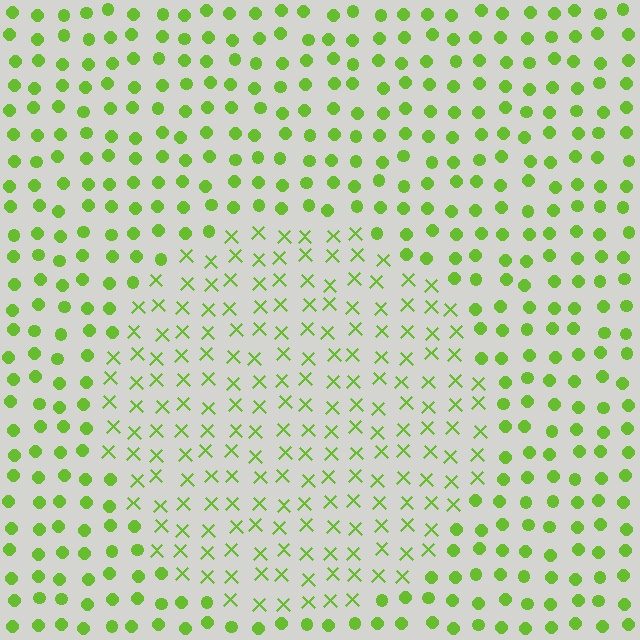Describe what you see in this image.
The image is filled with small lime elements arranged in a uniform grid. A circle-shaped region contains X marks, while the surrounding area contains circles. The boundary is defined purely by the change in element shape.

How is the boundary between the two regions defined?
The boundary is defined by a change in element shape: X marks inside vs. circles outside. All elements share the same color and spacing.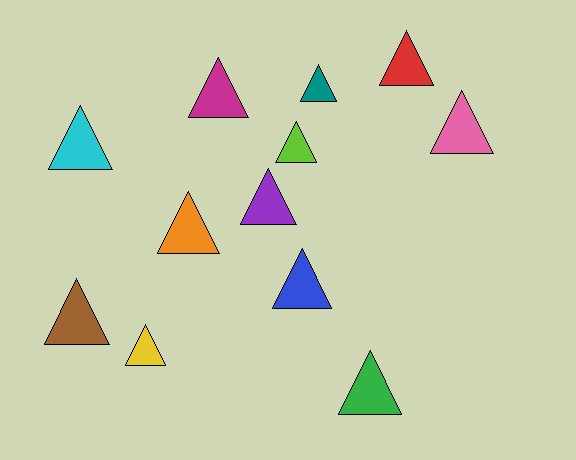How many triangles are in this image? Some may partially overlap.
There are 12 triangles.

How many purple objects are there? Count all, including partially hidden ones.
There is 1 purple object.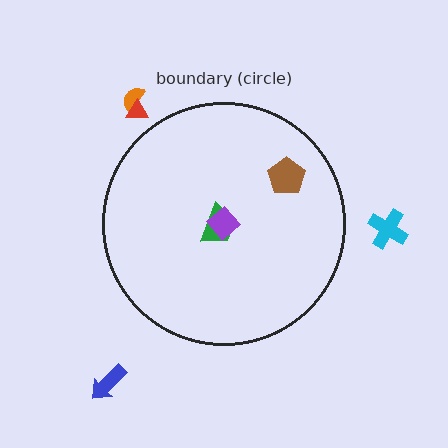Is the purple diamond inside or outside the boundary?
Inside.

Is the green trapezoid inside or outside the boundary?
Inside.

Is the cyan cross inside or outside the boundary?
Outside.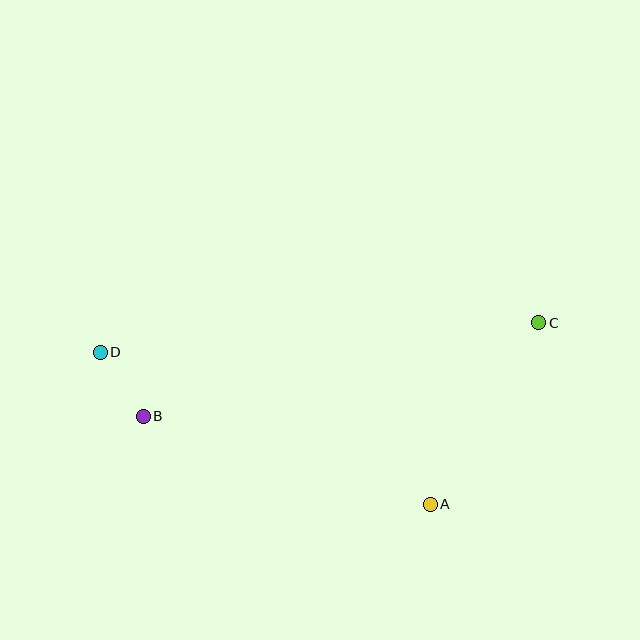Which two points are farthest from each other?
Points C and D are farthest from each other.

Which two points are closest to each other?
Points B and D are closest to each other.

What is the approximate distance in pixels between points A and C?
The distance between A and C is approximately 212 pixels.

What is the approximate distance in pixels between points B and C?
The distance between B and C is approximately 407 pixels.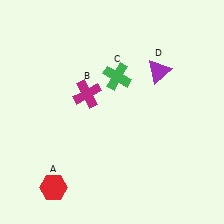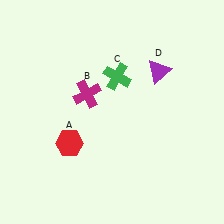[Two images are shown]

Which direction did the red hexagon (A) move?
The red hexagon (A) moved up.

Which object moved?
The red hexagon (A) moved up.